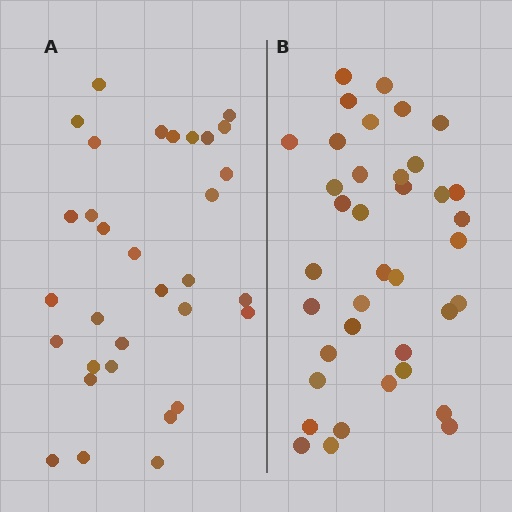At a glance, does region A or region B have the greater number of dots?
Region B (the right region) has more dots.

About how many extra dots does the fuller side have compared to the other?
Region B has about 6 more dots than region A.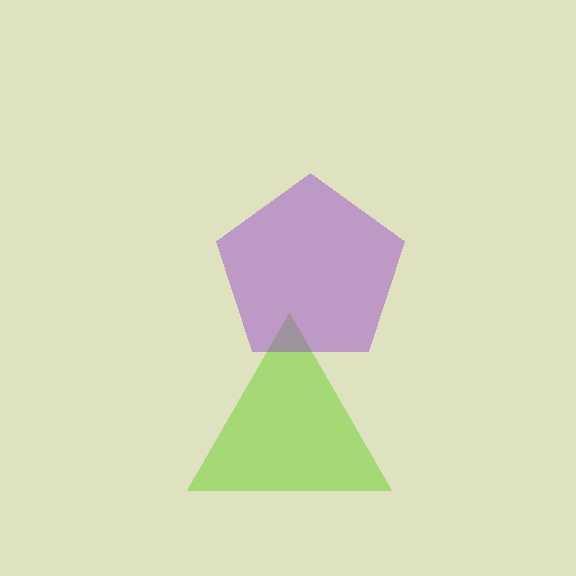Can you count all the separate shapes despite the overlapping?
Yes, there are 2 separate shapes.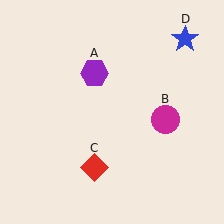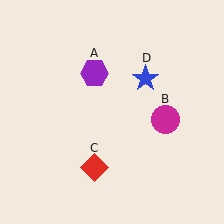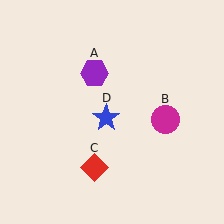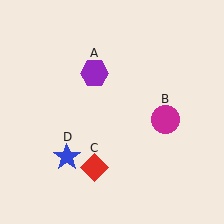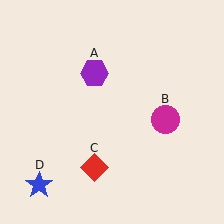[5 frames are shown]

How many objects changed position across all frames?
1 object changed position: blue star (object D).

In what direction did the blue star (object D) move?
The blue star (object D) moved down and to the left.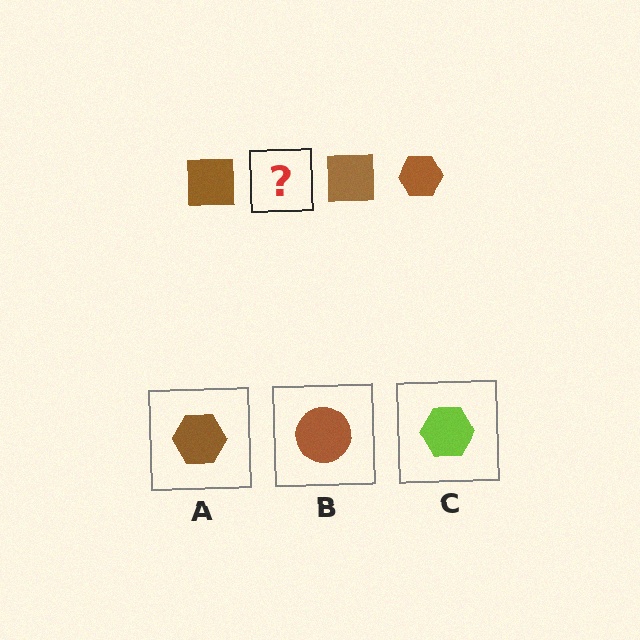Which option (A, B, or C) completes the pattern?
A.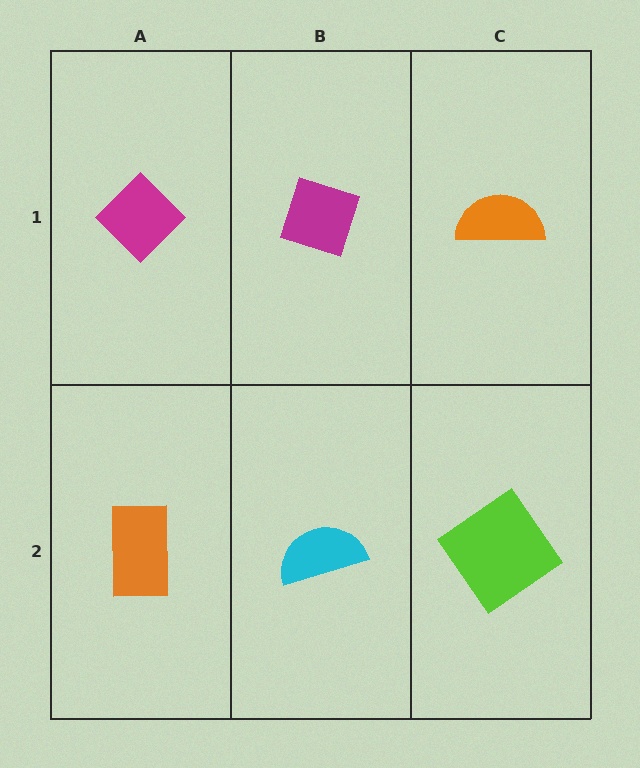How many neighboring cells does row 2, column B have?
3.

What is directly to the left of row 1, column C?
A magenta diamond.